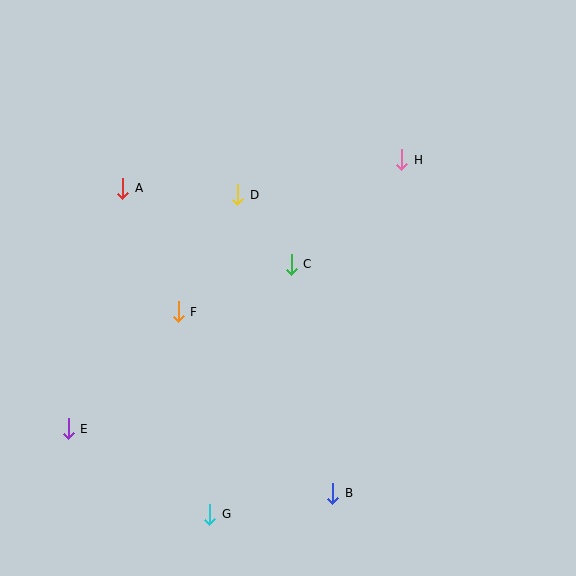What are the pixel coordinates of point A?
Point A is at (123, 188).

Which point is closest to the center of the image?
Point C at (291, 264) is closest to the center.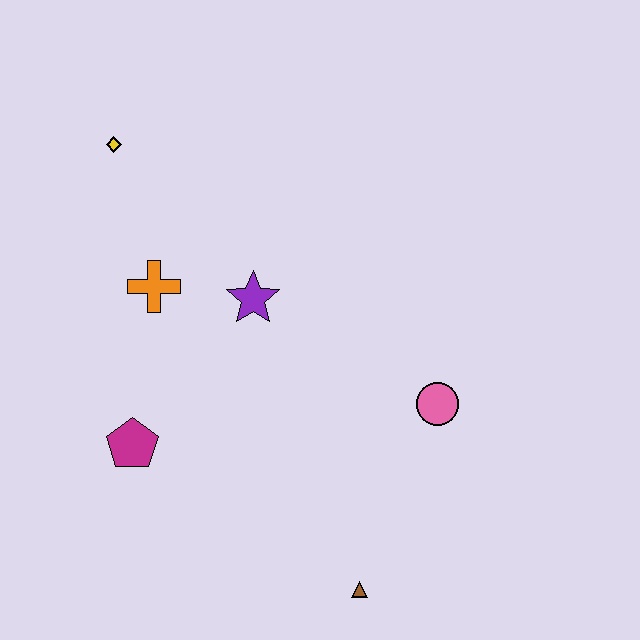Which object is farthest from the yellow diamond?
The brown triangle is farthest from the yellow diamond.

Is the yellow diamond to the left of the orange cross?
Yes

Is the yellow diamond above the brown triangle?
Yes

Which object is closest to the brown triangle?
The pink circle is closest to the brown triangle.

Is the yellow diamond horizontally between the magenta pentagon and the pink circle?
No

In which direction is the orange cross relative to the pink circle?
The orange cross is to the left of the pink circle.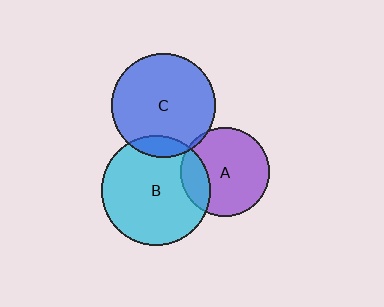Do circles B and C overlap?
Yes.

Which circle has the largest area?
Circle B (cyan).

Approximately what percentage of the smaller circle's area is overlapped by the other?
Approximately 10%.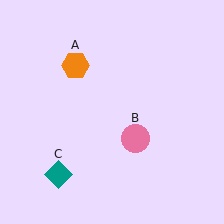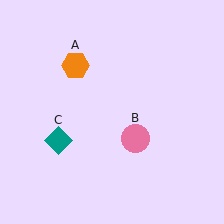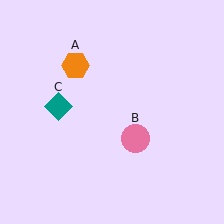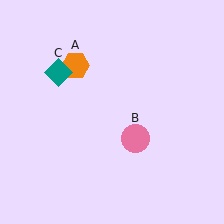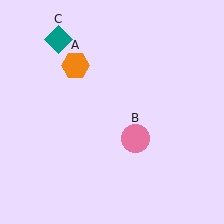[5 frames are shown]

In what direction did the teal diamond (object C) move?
The teal diamond (object C) moved up.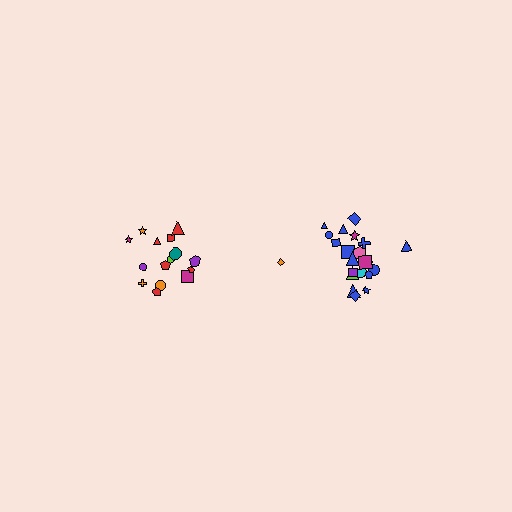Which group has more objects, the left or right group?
The right group.